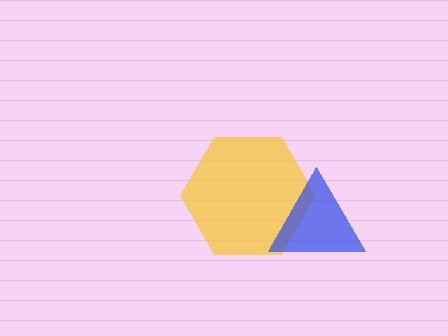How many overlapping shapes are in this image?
There are 2 overlapping shapes in the image.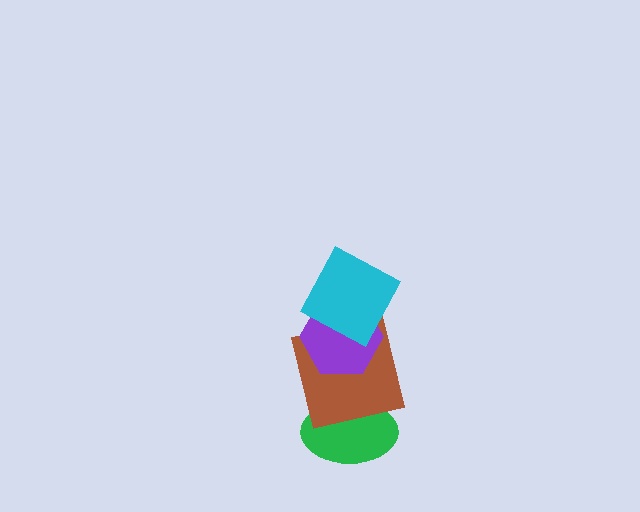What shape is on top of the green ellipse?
The brown square is on top of the green ellipse.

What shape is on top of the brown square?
The purple hexagon is on top of the brown square.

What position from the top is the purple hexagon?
The purple hexagon is 2nd from the top.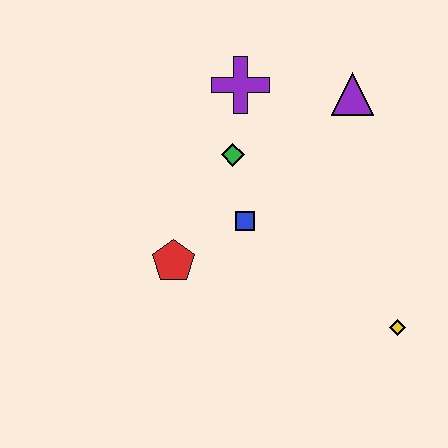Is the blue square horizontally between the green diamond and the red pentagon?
No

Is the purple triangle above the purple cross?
No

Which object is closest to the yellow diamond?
The blue square is closest to the yellow diamond.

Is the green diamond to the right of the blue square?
No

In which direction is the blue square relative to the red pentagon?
The blue square is to the right of the red pentagon.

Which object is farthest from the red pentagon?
The purple triangle is farthest from the red pentagon.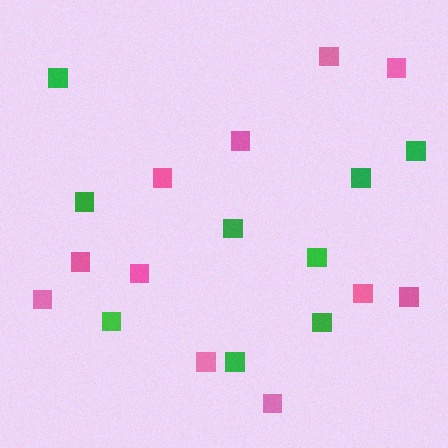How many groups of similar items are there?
There are 2 groups: one group of pink squares (11) and one group of green squares (9).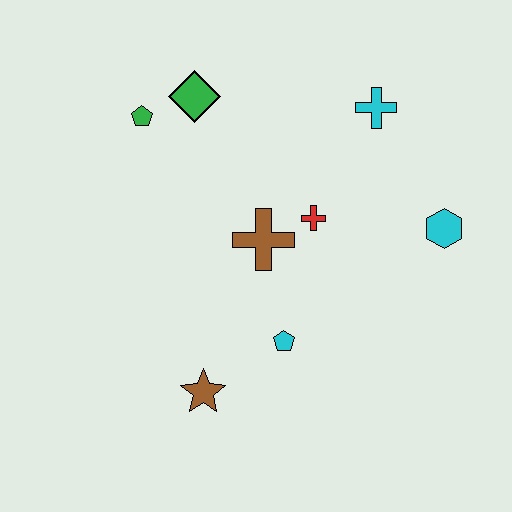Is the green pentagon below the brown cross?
No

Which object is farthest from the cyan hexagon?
The green pentagon is farthest from the cyan hexagon.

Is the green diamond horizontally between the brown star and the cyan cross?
No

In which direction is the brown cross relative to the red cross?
The brown cross is to the left of the red cross.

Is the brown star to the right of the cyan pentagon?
No